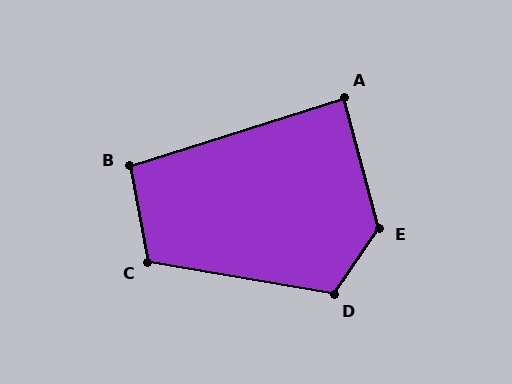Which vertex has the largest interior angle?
E, at approximately 130 degrees.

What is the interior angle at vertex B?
Approximately 97 degrees (obtuse).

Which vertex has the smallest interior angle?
A, at approximately 88 degrees.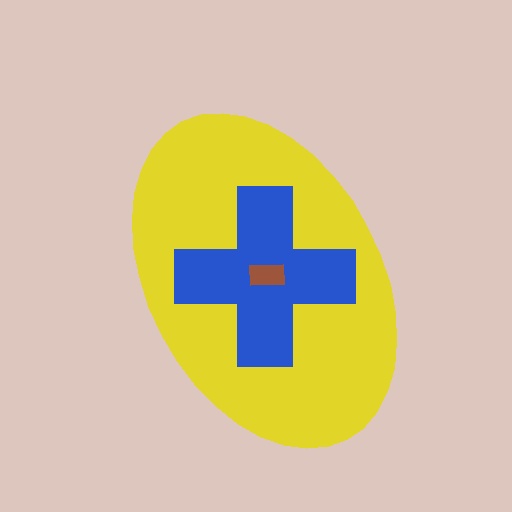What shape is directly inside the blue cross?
The brown rectangle.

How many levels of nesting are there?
3.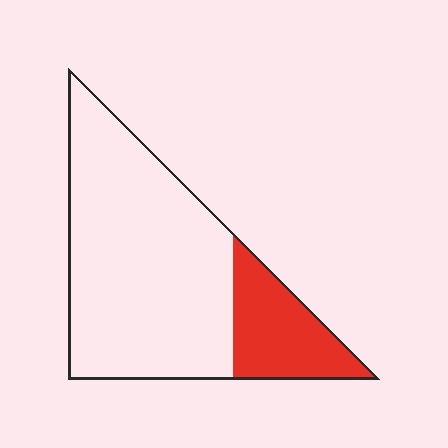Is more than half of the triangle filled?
No.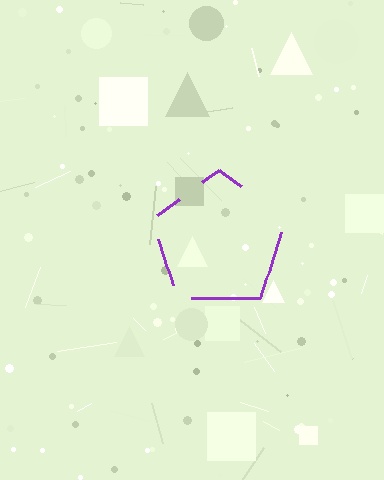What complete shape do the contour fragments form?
The contour fragments form a pentagon.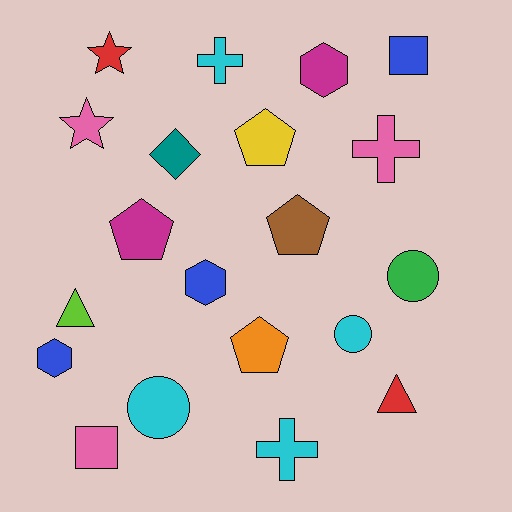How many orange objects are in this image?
There is 1 orange object.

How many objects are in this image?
There are 20 objects.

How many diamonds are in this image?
There is 1 diamond.